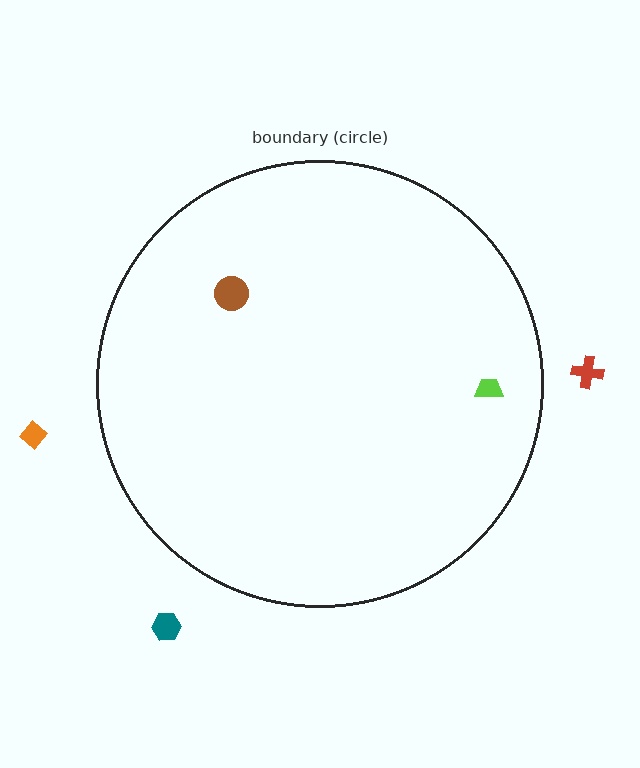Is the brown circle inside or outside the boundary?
Inside.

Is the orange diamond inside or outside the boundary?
Outside.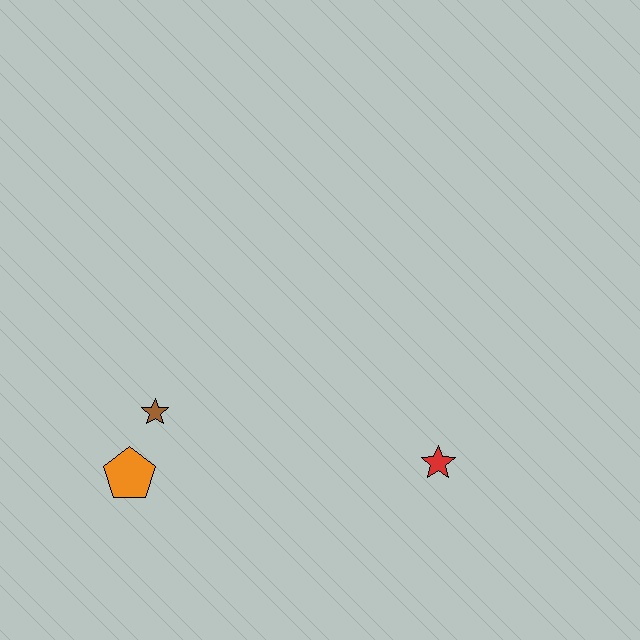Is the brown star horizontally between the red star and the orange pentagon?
Yes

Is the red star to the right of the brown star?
Yes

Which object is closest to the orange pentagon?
The brown star is closest to the orange pentagon.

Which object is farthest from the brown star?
The red star is farthest from the brown star.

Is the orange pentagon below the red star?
Yes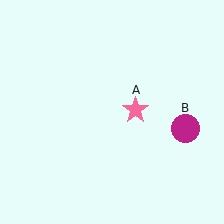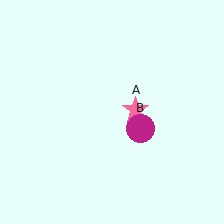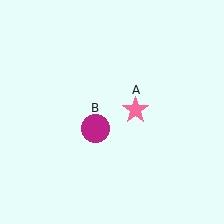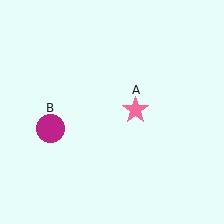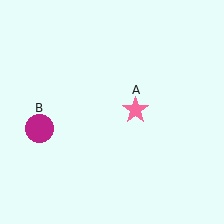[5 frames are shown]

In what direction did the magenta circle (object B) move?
The magenta circle (object B) moved left.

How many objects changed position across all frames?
1 object changed position: magenta circle (object B).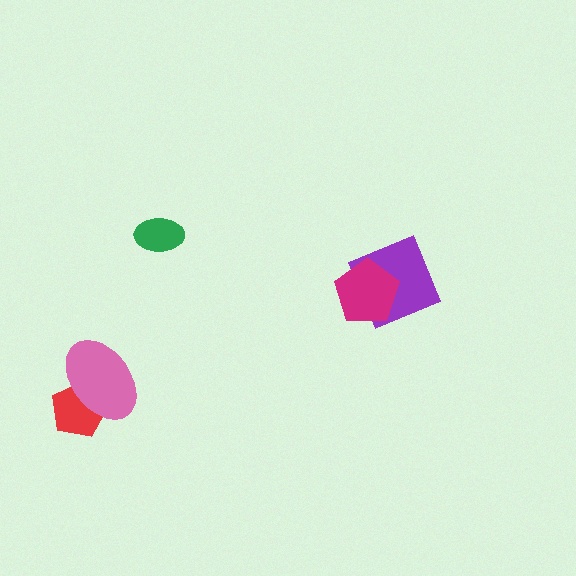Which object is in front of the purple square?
The magenta pentagon is in front of the purple square.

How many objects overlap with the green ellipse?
0 objects overlap with the green ellipse.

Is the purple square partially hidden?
Yes, it is partially covered by another shape.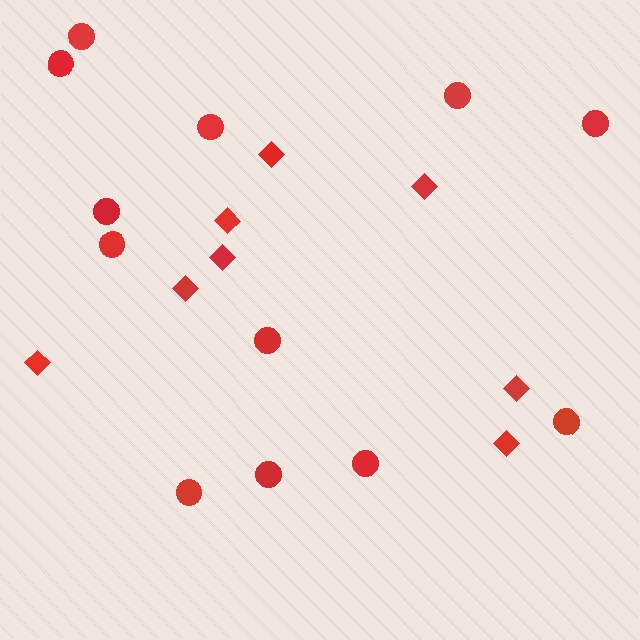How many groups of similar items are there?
There are 2 groups: one group of circles (12) and one group of diamonds (8).